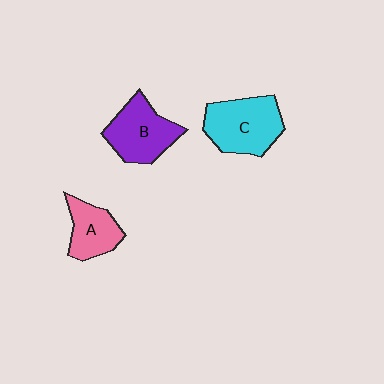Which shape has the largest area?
Shape C (cyan).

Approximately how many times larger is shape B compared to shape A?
Approximately 1.4 times.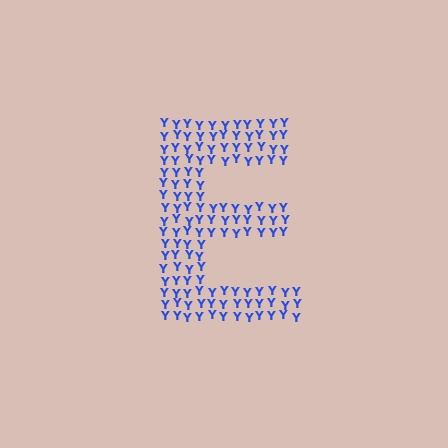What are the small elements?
The small elements are letter Y's.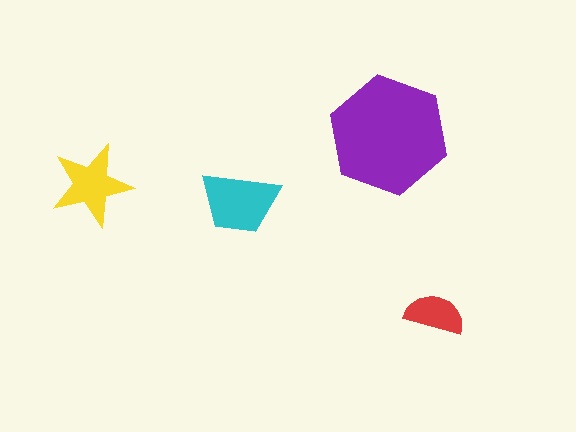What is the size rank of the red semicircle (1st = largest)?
4th.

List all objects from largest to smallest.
The purple hexagon, the cyan trapezoid, the yellow star, the red semicircle.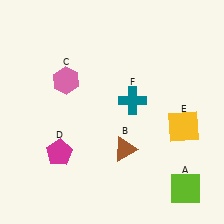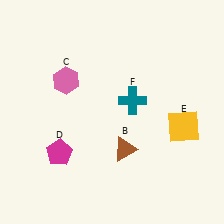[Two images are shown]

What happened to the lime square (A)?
The lime square (A) was removed in Image 2. It was in the bottom-right area of Image 1.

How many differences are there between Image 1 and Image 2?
There is 1 difference between the two images.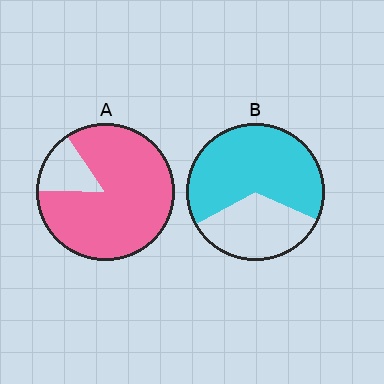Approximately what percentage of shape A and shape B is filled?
A is approximately 85% and B is approximately 65%.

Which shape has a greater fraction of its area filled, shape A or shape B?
Shape A.